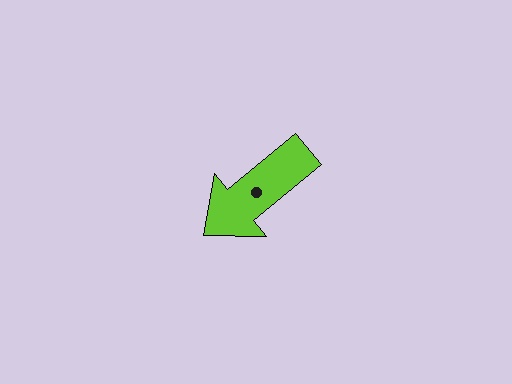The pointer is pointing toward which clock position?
Roughly 8 o'clock.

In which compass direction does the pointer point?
Southwest.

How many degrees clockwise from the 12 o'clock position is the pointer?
Approximately 231 degrees.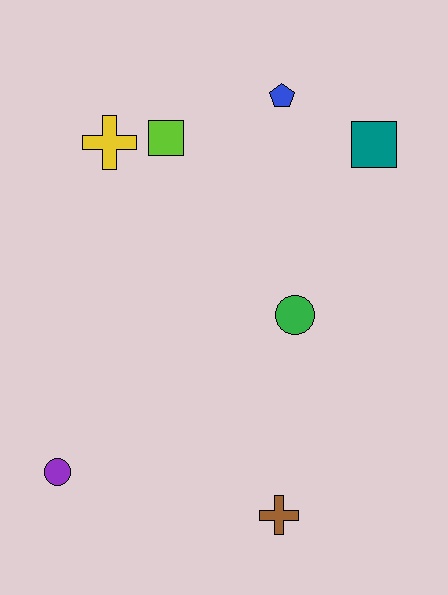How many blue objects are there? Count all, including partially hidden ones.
There is 1 blue object.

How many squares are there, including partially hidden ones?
There are 2 squares.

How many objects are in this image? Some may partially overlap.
There are 7 objects.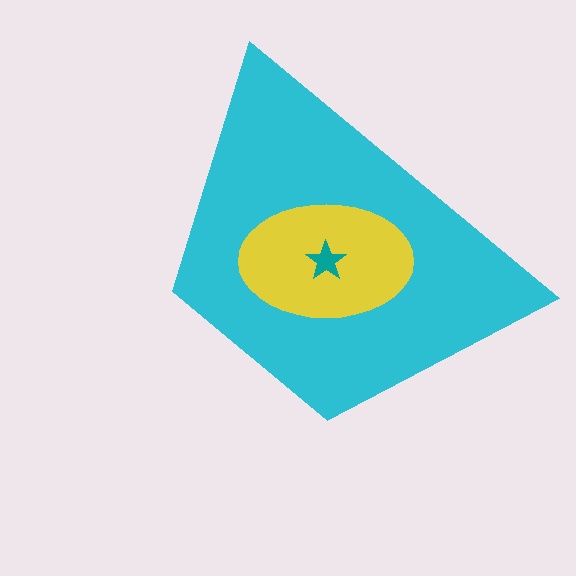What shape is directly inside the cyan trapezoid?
The yellow ellipse.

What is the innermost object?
The teal star.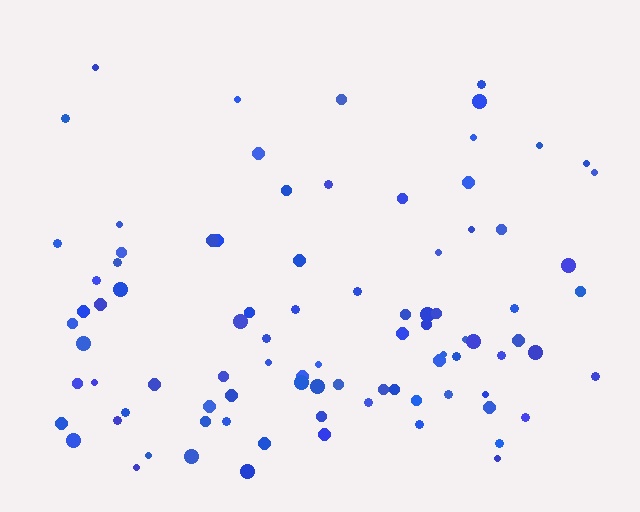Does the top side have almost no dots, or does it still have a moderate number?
Still a moderate number, just noticeably fewer than the bottom.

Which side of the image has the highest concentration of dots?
The bottom.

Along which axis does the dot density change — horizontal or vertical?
Vertical.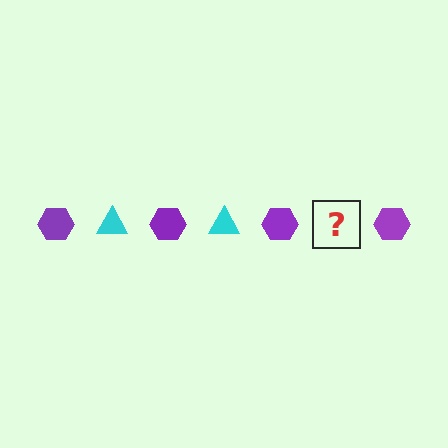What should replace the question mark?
The question mark should be replaced with a cyan triangle.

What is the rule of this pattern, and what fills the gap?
The rule is that the pattern alternates between purple hexagon and cyan triangle. The gap should be filled with a cyan triangle.